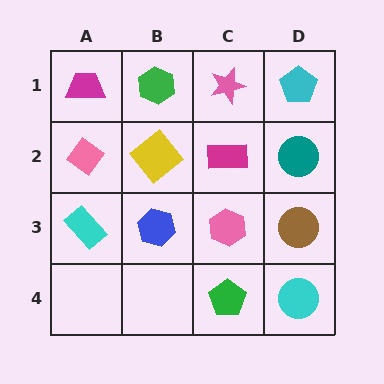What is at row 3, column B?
A blue hexagon.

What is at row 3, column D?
A brown circle.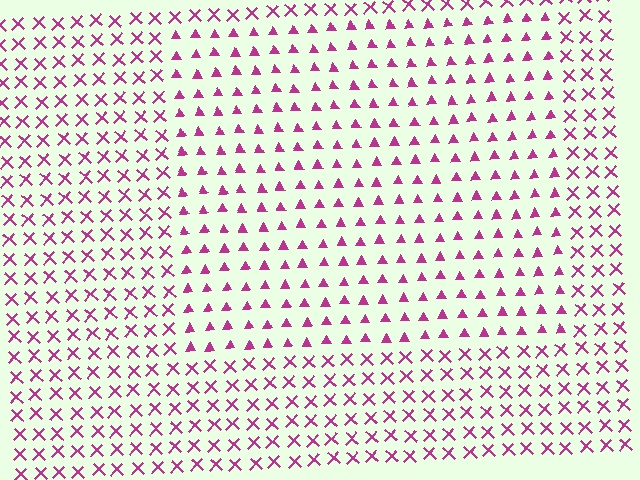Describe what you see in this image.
The image is filled with small magenta elements arranged in a uniform grid. A rectangle-shaped region contains triangles, while the surrounding area contains X marks. The boundary is defined purely by the change in element shape.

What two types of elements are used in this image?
The image uses triangles inside the rectangle region and X marks outside it.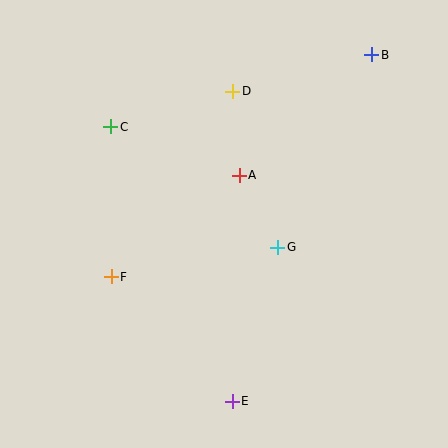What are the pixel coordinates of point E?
Point E is at (232, 401).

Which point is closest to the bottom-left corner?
Point F is closest to the bottom-left corner.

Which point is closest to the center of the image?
Point A at (239, 175) is closest to the center.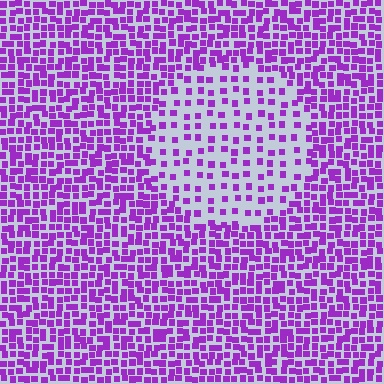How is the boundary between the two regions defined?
The boundary is defined by a change in element density (approximately 2.3x ratio). All elements are the same color, size, and shape.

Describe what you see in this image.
The image contains small purple elements arranged at two different densities. A circle-shaped region is visible where the elements are less densely packed than the surrounding area.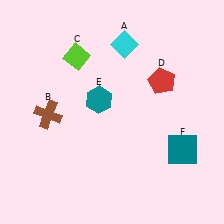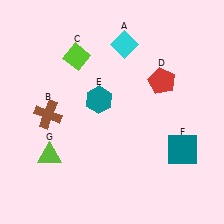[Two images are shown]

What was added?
A lime triangle (G) was added in Image 2.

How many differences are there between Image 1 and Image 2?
There is 1 difference between the two images.